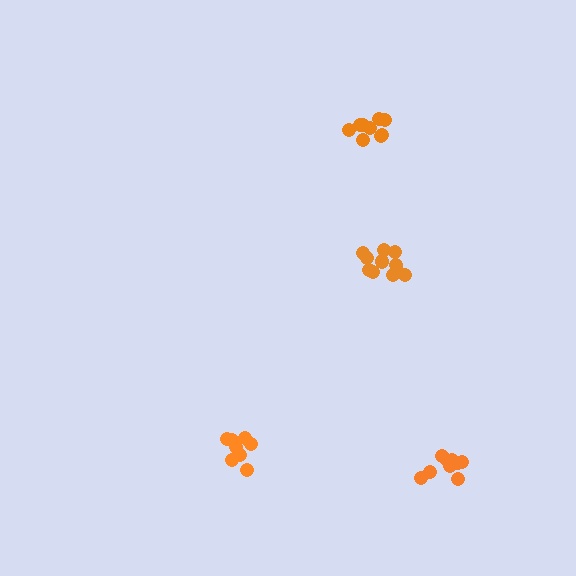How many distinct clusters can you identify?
There are 4 distinct clusters.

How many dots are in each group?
Group 1: 9 dots, Group 2: 9 dots, Group 3: 8 dots, Group 4: 12 dots (38 total).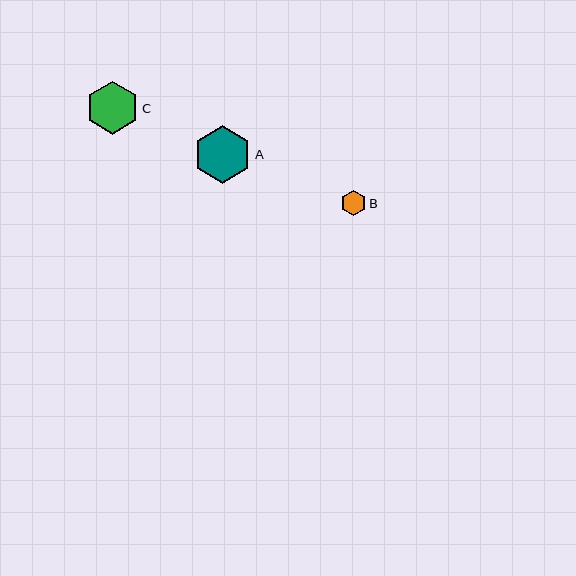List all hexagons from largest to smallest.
From largest to smallest: A, C, B.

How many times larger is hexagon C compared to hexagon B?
Hexagon C is approximately 2.0 times the size of hexagon B.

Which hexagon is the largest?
Hexagon A is the largest with a size of approximately 58 pixels.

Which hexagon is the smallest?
Hexagon B is the smallest with a size of approximately 26 pixels.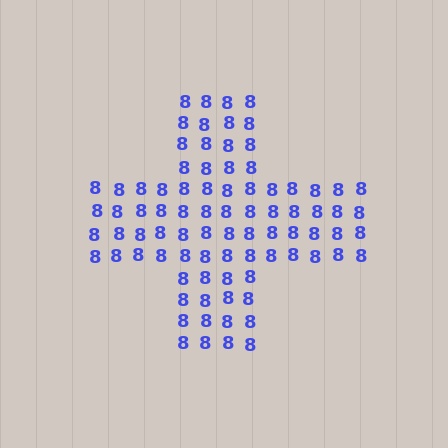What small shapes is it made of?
It is made of small digit 8's.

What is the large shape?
The large shape is a cross.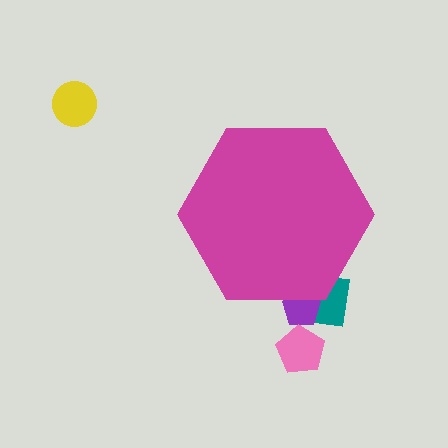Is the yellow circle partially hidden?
No, the yellow circle is fully visible.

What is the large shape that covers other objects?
A magenta hexagon.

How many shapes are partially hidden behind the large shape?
2 shapes are partially hidden.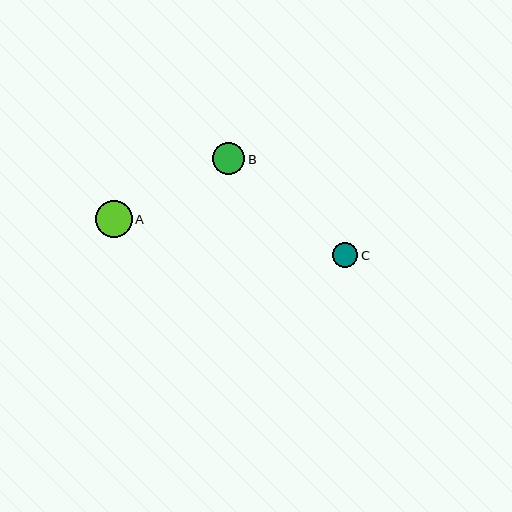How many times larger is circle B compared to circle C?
Circle B is approximately 1.2 times the size of circle C.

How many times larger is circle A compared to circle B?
Circle A is approximately 1.2 times the size of circle B.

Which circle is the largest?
Circle A is the largest with a size of approximately 37 pixels.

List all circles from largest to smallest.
From largest to smallest: A, B, C.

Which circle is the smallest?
Circle C is the smallest with a size of approximately 26 pixels.